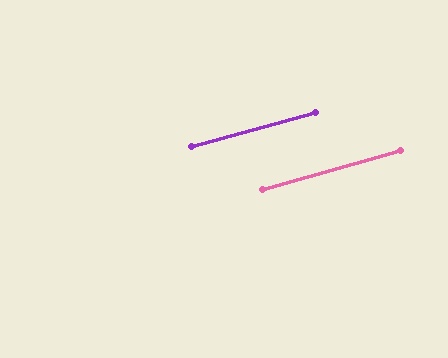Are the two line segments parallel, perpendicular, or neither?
Parallel — their directions differ by only 0.1°.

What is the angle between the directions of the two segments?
Approximately 0 degrees.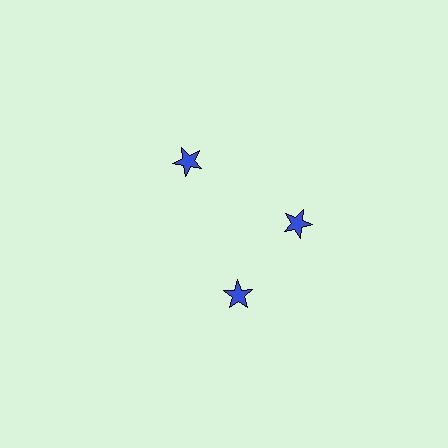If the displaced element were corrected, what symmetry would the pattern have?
It would have 3-fold rotational symmetry — the pattern would map onto itself every 120 degrees.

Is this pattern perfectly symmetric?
No. The 3 blue stars are arranged in a ring, but one element near the 7 o'clock position is rotated out of alignment along the ring, breaking the 3-fold rotational symmetry.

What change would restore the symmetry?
The symmetry would be restored by rotating it back into even spacing with its neighbors so that all 3 stars sit at equal angles and equal distance from the center.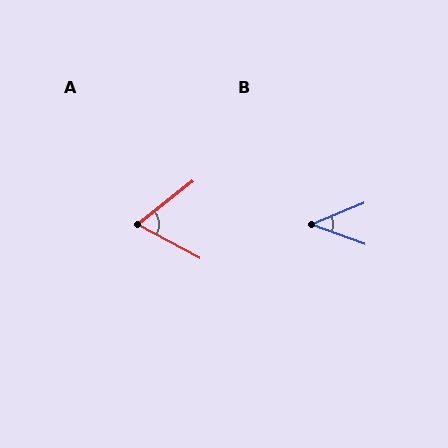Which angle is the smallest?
B, at approximately 42 degrees.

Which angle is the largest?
A, at approximately 66 degrees.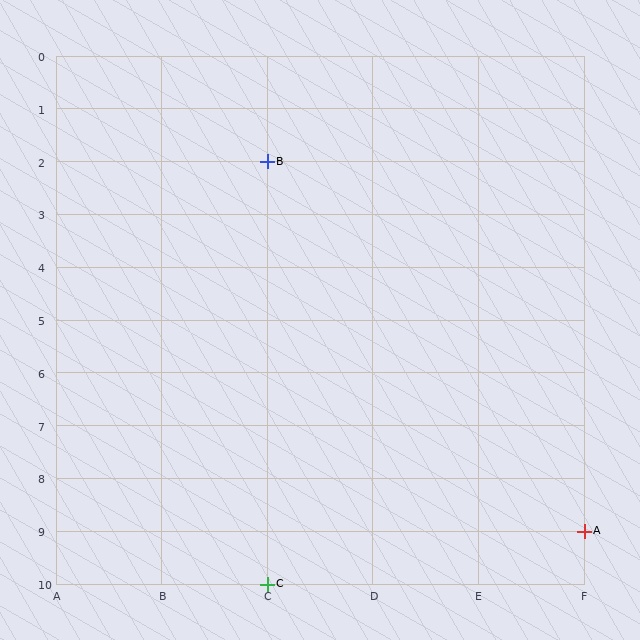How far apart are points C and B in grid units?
Points C and B are 8 rows apart.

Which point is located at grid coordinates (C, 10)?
Point C is at (C, 10).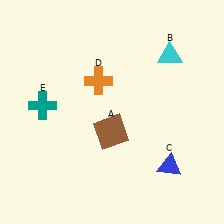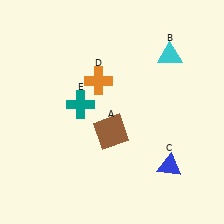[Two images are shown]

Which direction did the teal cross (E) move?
The teal cross (E) moved right.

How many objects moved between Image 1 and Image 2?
1 object moved between the two images.